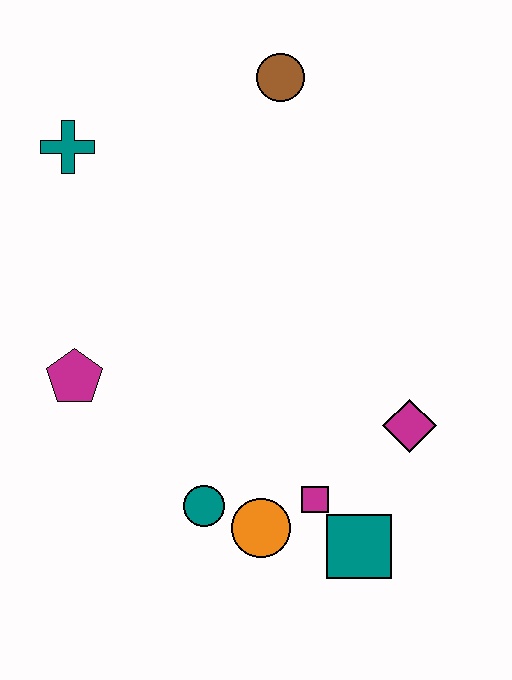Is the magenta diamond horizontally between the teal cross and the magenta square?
No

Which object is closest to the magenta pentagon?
The teal circle is closest to the magenta pentagon.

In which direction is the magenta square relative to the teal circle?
The magenta square is to the right of the teal circle.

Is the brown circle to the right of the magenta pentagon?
Yes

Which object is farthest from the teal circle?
The brown circle is farthest from the teal circle.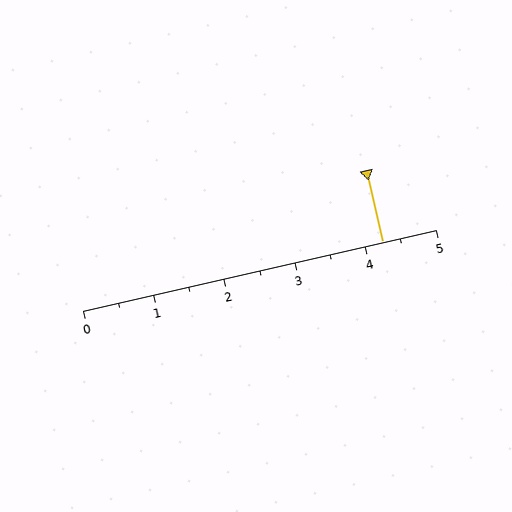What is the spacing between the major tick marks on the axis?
The major ticks are spaced 1 apart.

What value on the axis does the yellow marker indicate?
The marker indicates approximately 4.2.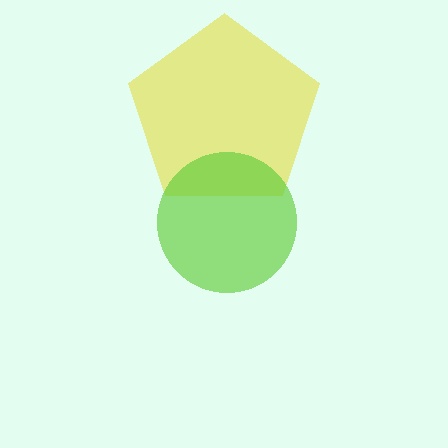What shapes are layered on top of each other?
The layered shapes are: a yellow pentagon, a lime circle.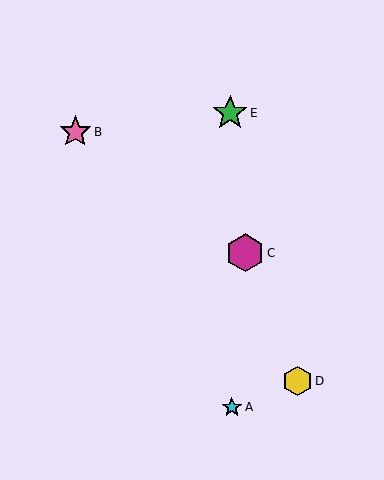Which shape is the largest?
The magenta hexagon (labeled C) is the largest.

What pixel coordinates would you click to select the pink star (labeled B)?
Click at (75, 132) to select the pink star B.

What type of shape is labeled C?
Shape C is a magenta hexagon.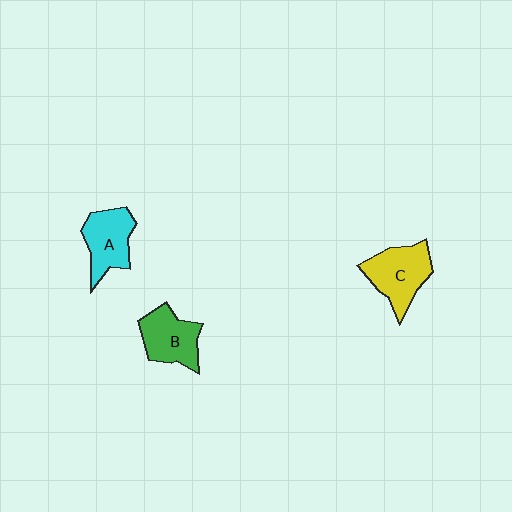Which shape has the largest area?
Shape C (yellow).